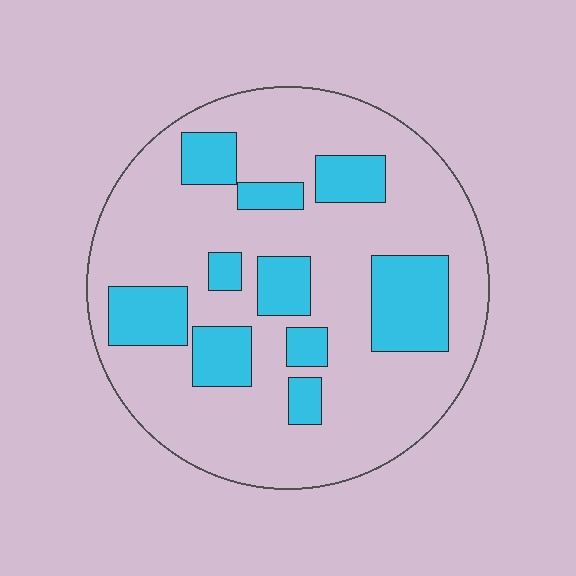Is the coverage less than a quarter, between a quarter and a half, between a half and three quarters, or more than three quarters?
Between a quarter and a half.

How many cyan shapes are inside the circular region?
10.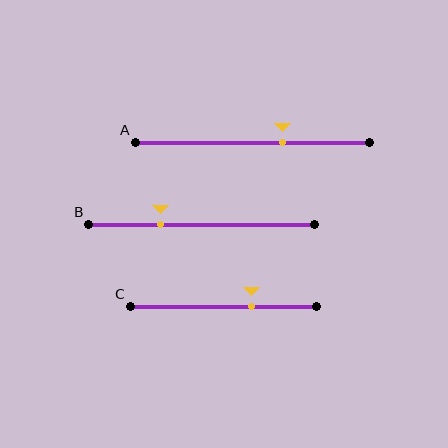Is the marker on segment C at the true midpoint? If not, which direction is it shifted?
No, the marker on segment C is shifted to the right by about 15% of the segment length.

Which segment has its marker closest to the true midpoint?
Segment A has its marker closest to the true midpoint.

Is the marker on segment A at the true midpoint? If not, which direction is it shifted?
No, the marker on segment A is shifted to the right by about 13% of the segment length.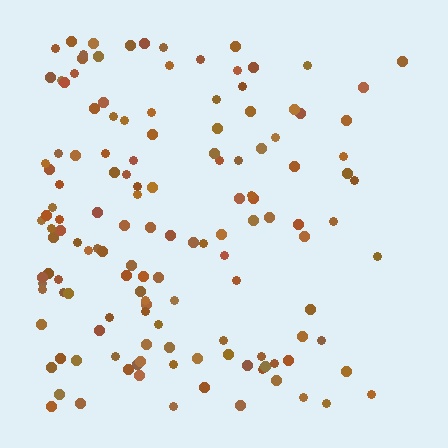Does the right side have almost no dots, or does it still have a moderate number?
Still a moderate number, just noticeably fewer than the left.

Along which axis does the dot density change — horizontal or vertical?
Horizontal.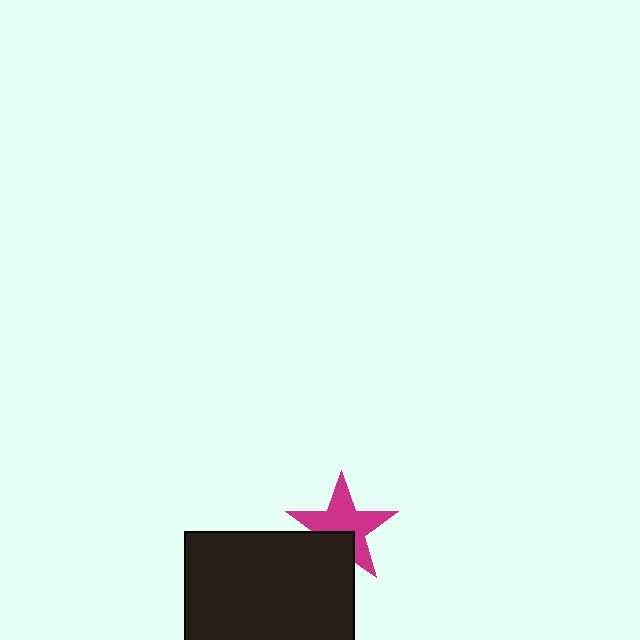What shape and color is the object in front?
The object in front is a black rectangle.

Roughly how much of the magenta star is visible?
Most of it is visible (roughly 69%).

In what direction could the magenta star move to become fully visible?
The magenta star could move up. That would shift it out from behind the black rectangle entirely.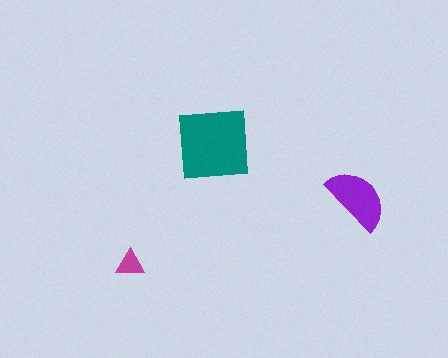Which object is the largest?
The teal square.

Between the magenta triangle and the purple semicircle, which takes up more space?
The purple semicircle.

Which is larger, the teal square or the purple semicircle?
The teal square.